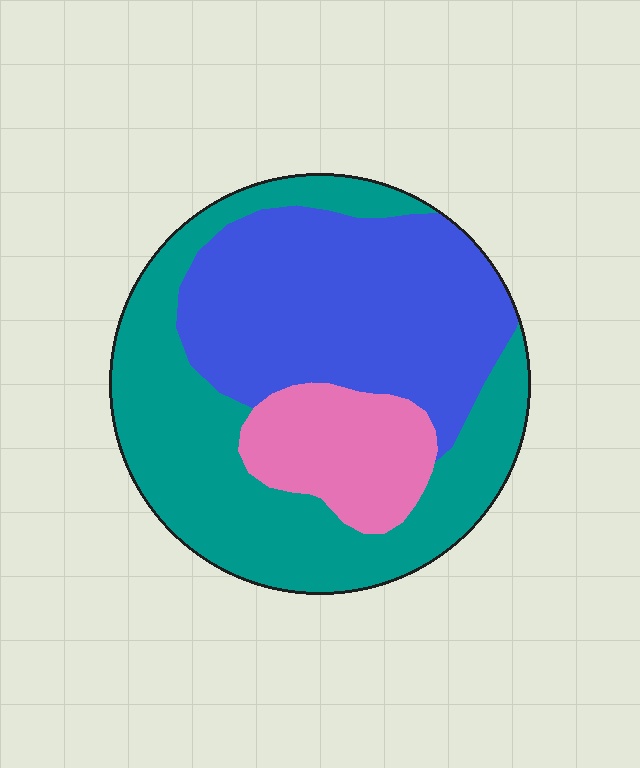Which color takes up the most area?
Teal, at roughly 45%.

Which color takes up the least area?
Pink, at roughly 15%.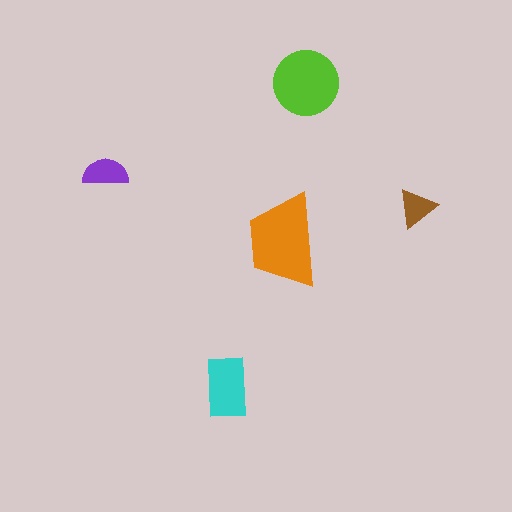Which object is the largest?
The orange trapezoid.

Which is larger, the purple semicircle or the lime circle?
The lime circle.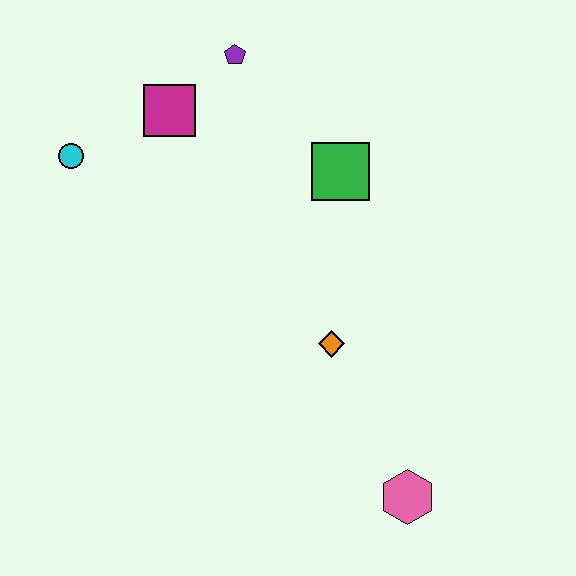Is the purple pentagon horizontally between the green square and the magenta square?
Yes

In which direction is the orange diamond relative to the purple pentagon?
The orange diamond is below the purple pentagon.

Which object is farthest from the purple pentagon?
The pink hexagon is farthest from the purple pentagon.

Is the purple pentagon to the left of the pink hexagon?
Yes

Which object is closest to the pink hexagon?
The orange diamond is closest to the pink hexagon.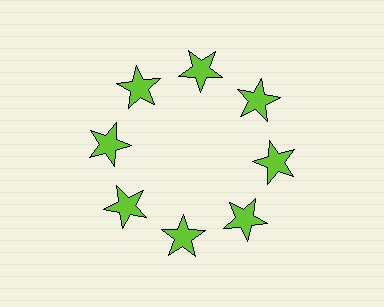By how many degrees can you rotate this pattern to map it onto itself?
The pattern maps onto itself every 45 degrees of rotation.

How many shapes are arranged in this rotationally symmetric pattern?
There are 8 shapes, arranged in 8 groups of 1.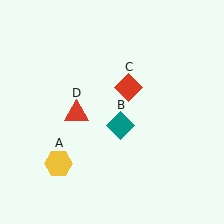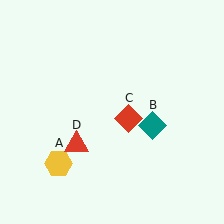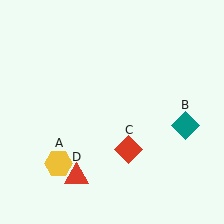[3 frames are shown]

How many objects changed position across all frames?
3 objects changed position: teal diamond (object B), red diamond (object C), red triangle (object D).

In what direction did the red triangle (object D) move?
The red triangle (object D) moved down.